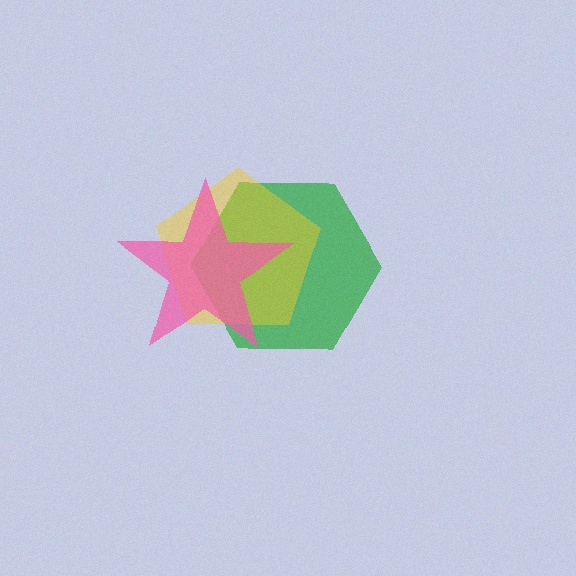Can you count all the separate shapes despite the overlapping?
Yes, there are 3 separate shapes.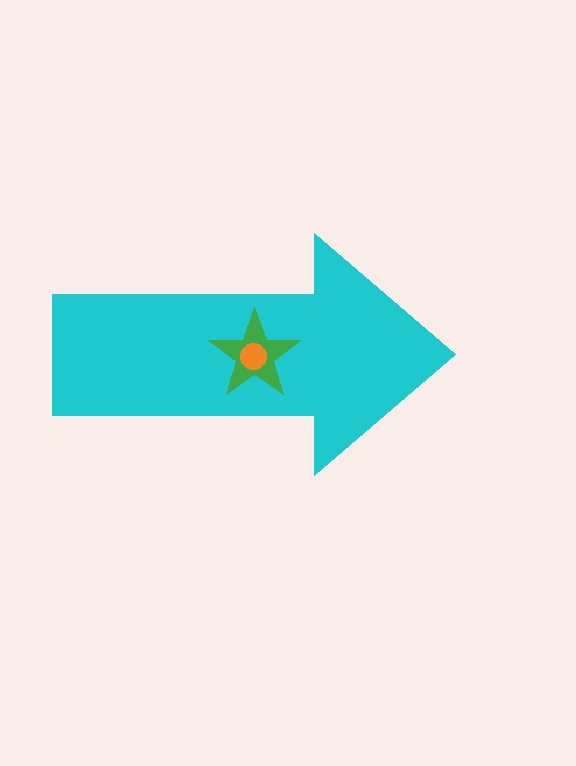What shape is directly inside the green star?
The orange circle.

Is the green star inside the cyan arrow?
Yes.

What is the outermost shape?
The cyan arrow.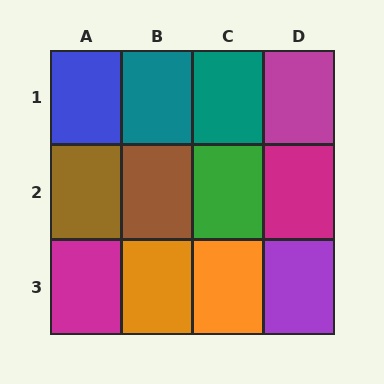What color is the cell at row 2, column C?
Green.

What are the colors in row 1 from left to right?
Blue, teal, teal, magenta.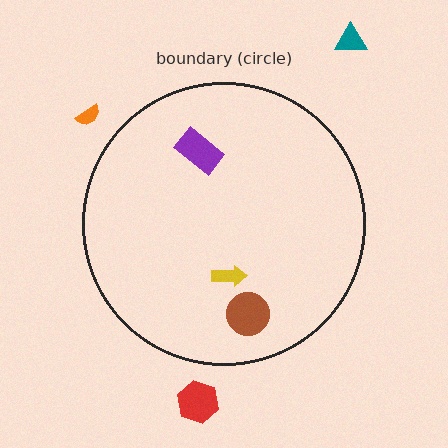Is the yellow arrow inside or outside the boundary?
Inside.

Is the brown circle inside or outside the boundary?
Inside.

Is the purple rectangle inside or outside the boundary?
Inside.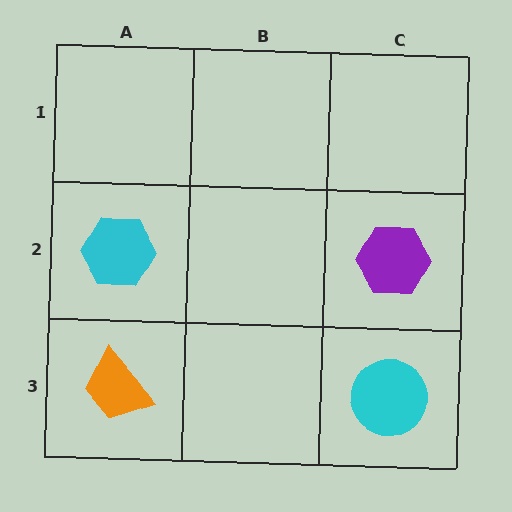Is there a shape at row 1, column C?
No, that cell is empty.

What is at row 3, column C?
A cyan circle.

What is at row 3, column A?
An orange trapezoid.